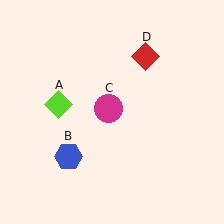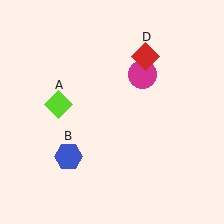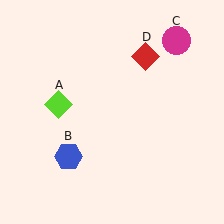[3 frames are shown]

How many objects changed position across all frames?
1 object changed position: magenta circle (object C).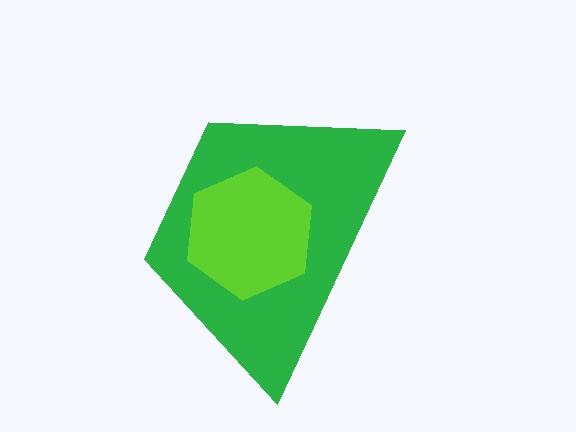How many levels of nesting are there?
2.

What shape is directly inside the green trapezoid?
The lime hexagon.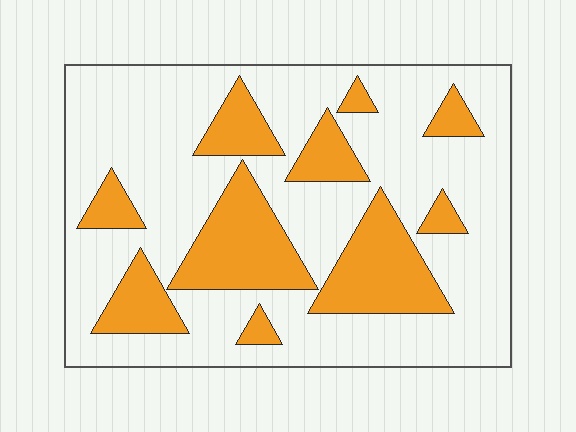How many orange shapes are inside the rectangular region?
10.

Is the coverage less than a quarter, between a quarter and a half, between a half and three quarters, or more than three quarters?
Between a quarter and a half.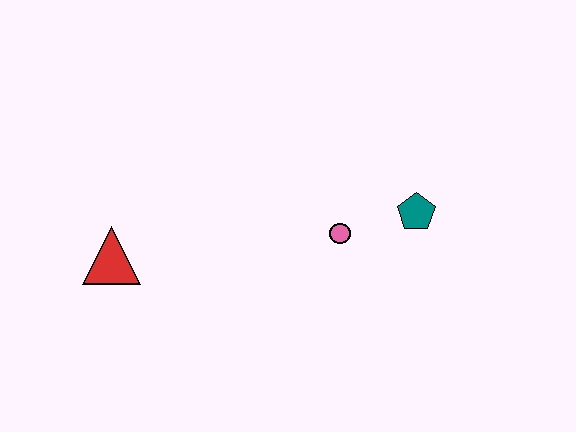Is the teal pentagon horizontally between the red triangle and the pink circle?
No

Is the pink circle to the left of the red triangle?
No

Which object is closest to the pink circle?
The teal pentagon is closest to the pink circle.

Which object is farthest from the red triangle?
The teal pentagon is farthest from the red triangle.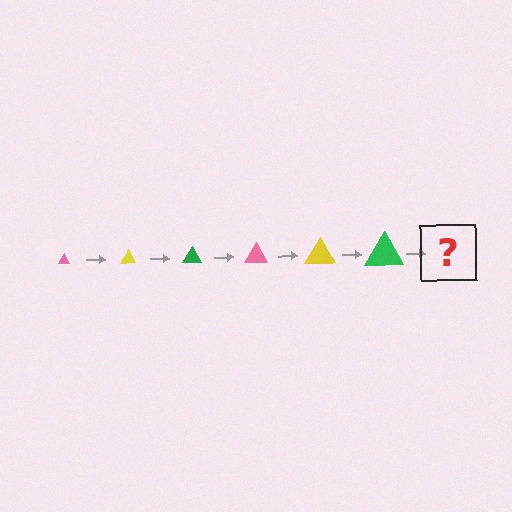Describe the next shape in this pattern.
It should be a pink triangle, larger than the previous one.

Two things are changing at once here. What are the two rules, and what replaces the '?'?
The two rules are that the triangle grows larger each step and the color cycles through pink, yellow, and green. The '?' should be a pink triangle, larger than the previous one.